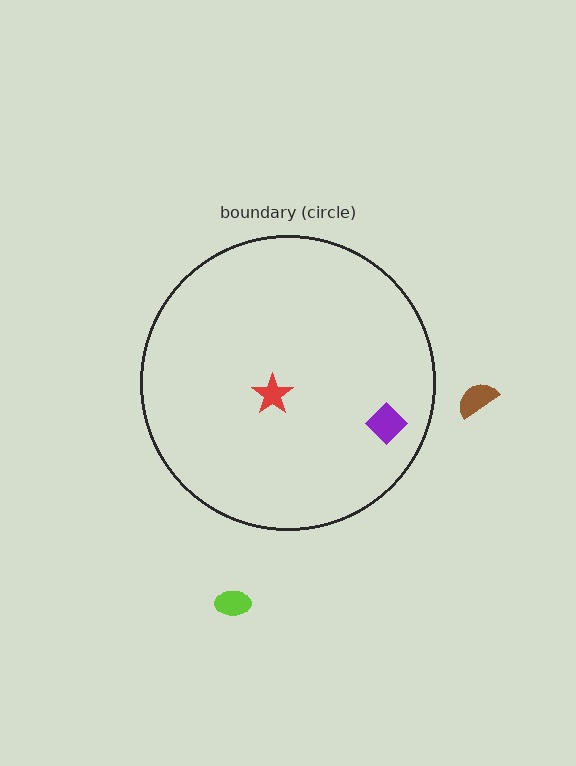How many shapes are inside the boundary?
2 inside, 2 outside.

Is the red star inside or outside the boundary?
Inside.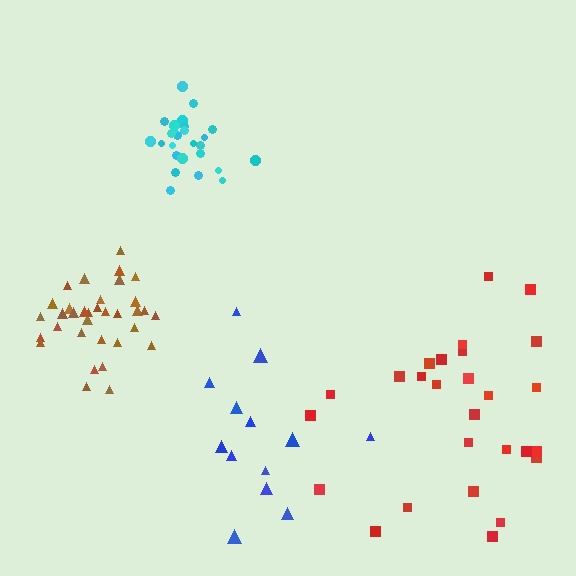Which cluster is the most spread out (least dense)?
Blue.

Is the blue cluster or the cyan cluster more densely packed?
Cyan.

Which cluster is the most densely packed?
Cyan.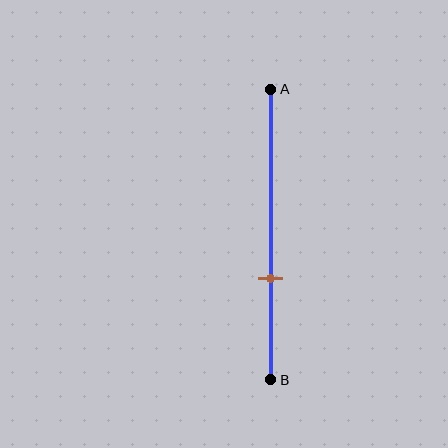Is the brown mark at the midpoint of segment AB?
No, the mark is at about 65% from A, not at the 50% midpoint.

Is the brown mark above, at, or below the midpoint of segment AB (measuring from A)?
The brown mark is below the midpoint of segment AB.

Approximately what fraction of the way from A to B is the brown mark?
The brown mark is approximately 65% of the way from A to B.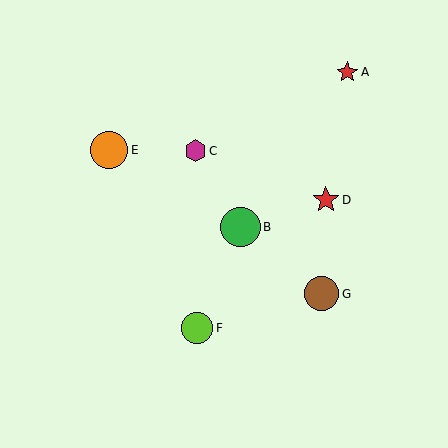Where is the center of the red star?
The center of the red star is at (347, 72).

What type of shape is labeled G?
Shape G is a brown circle.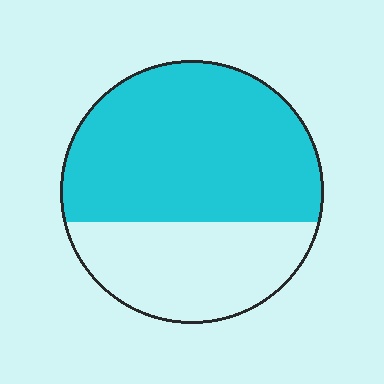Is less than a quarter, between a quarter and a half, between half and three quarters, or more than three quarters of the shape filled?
Between half and three quarters.